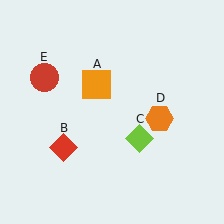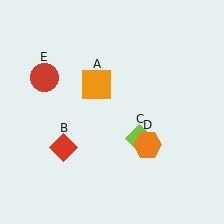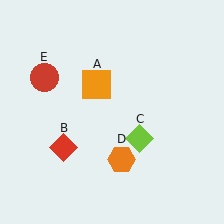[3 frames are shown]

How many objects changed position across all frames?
1 object changed position: orange hexagon (object D).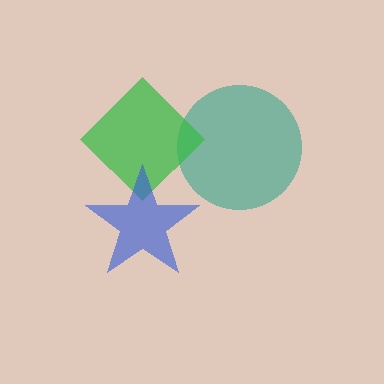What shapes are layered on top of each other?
The layered shapes are: a teal circle, a green diamond, a blue star.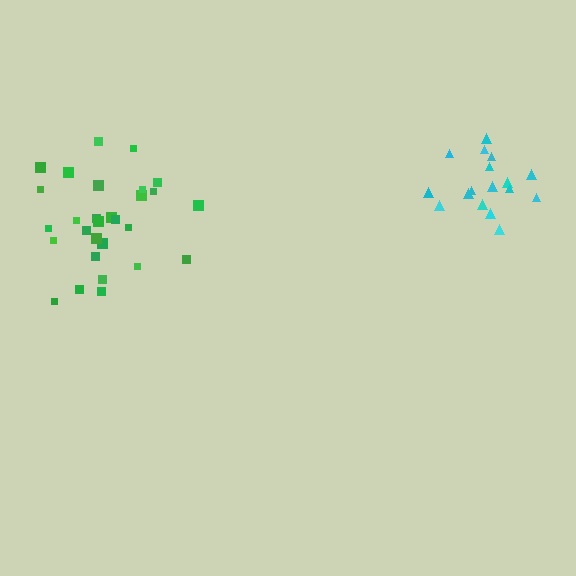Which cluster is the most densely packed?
Cyan.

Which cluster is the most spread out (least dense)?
Green.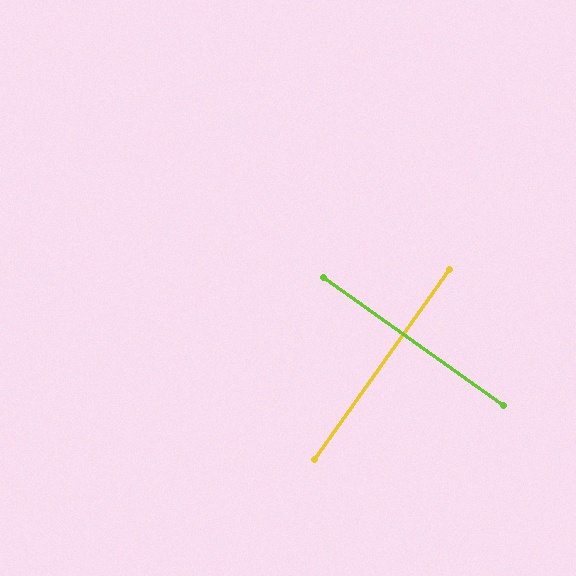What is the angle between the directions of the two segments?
Approximately 90 degrees.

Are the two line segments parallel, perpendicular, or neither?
Perpendicular — they meet at approximately 90°.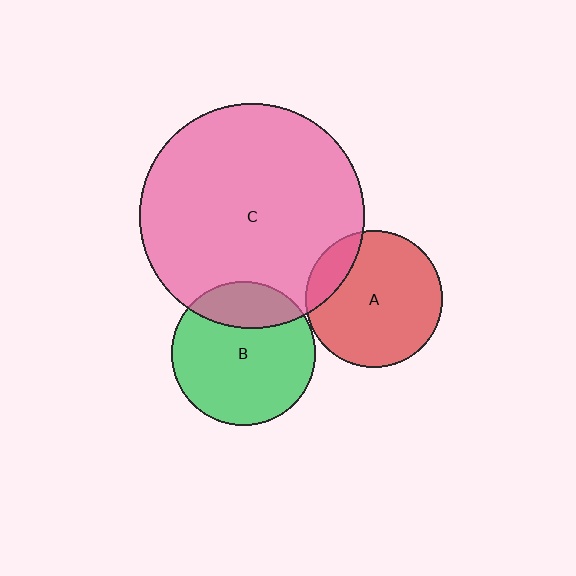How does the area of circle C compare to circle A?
Approximately 2.7 times.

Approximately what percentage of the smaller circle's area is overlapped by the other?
Approximately 15%.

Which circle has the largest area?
Circle C (pink).